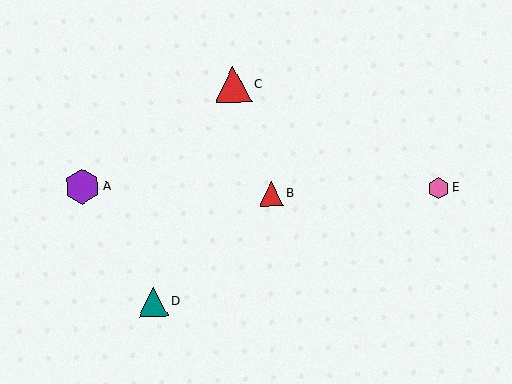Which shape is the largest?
The red triangle (labeled C) is the largest.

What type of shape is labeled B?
Shape B is a red triangle.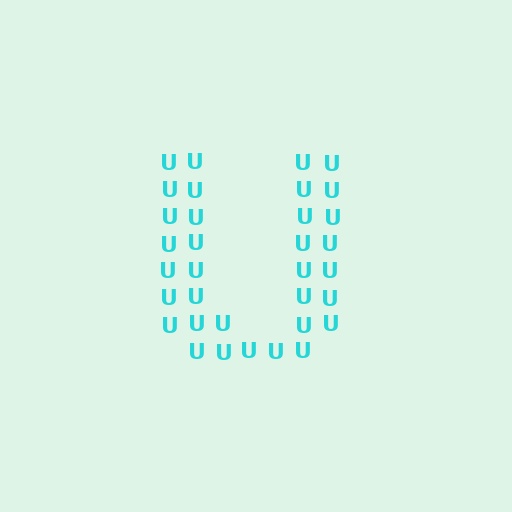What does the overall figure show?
The overall figure shows the letter U.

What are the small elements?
The small elements are letter U's.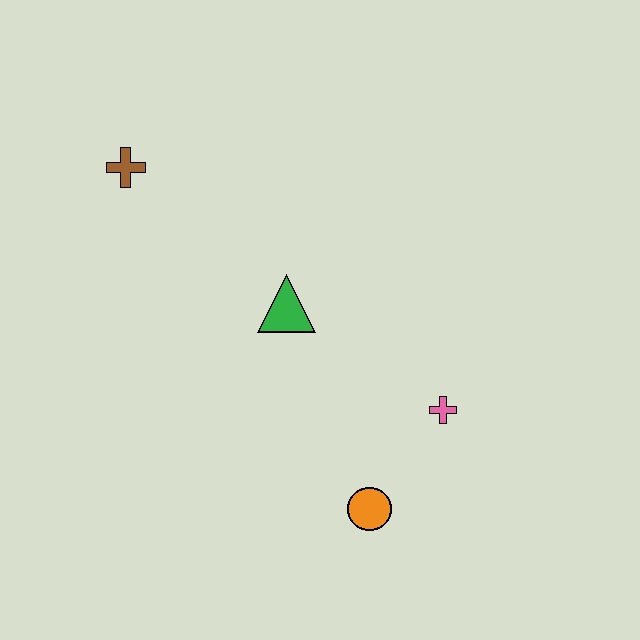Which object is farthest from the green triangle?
The orange circle is farthest from the green triangle.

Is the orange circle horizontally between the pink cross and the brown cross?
Yes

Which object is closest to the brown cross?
The green triangle is closest to the brown cross.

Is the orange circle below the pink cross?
Yes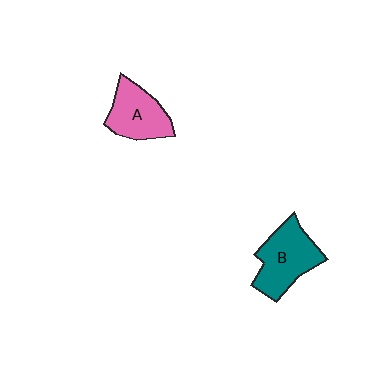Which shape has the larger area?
Shape B (teal).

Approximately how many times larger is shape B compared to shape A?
Approximately 1.2 times.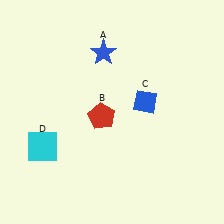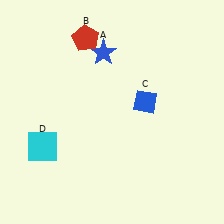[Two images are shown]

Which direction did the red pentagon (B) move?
The red pentagon (B) moved up.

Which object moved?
The red pentagon (B) moved up.